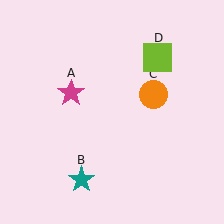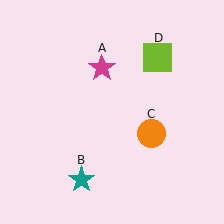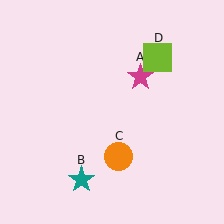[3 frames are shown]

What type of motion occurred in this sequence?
The magenta star (object A), orange circle (object C) rotated clockwise around the center of the scene.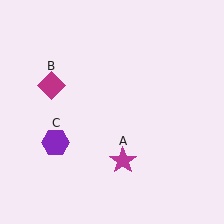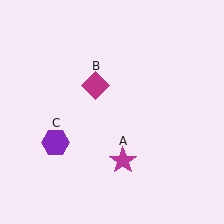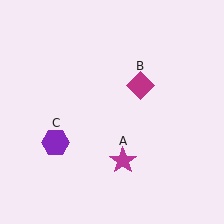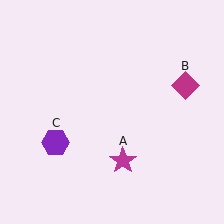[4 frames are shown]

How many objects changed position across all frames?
1 object changed position: magenta diamond (object B).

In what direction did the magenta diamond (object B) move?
The magenta diamond (object B) moved right.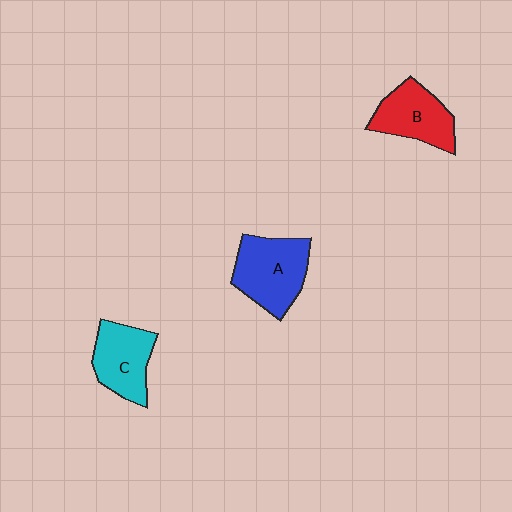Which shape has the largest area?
Shape A (blue).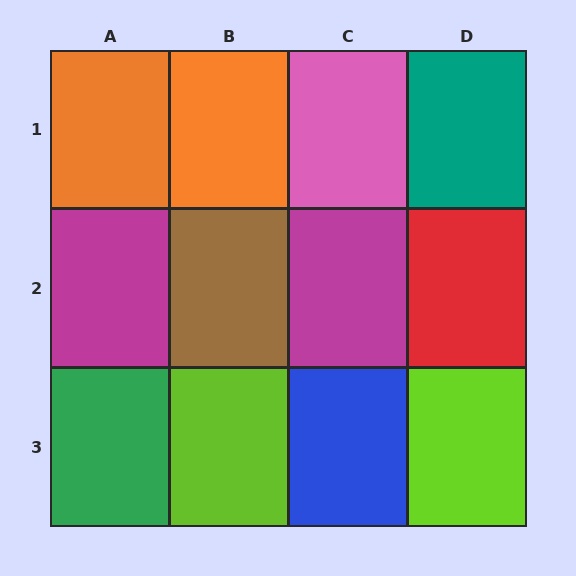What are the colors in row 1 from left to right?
Orange, orange, pink, teal.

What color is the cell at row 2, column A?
Magenta.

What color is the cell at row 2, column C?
Magenta.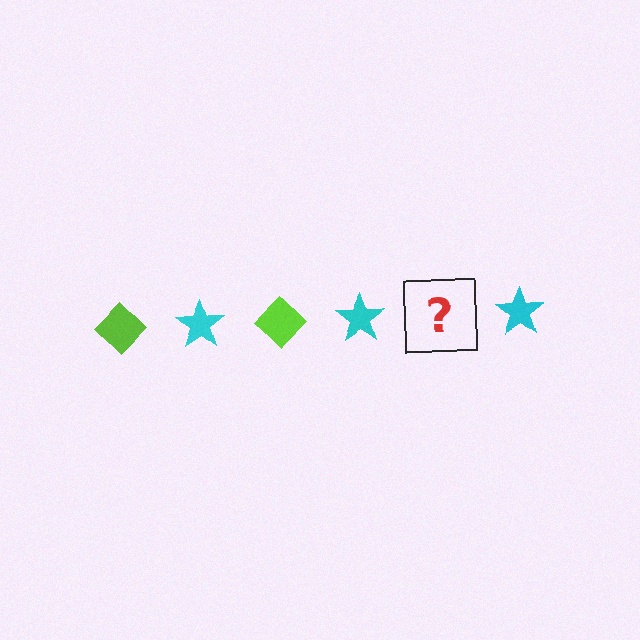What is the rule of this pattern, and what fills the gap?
The rule is that the pattern alternates between lime diamond and cyan star. The gap should be filled with a lime diamond.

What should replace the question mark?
The question mark should be replaced with a lime diamond.